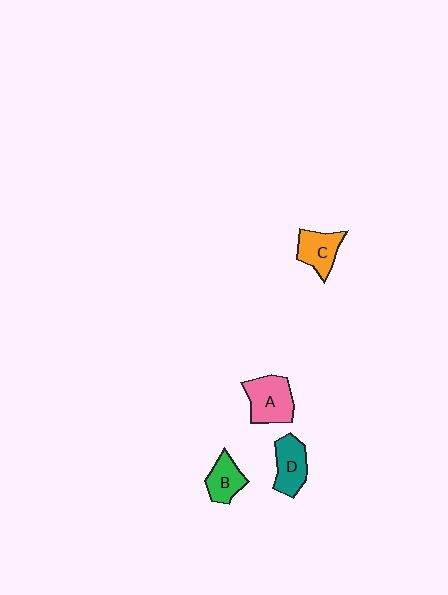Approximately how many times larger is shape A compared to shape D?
Approximately 1.2 times.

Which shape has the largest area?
Shape A (pink).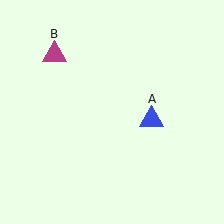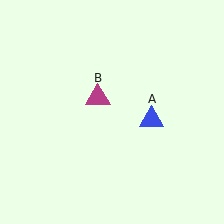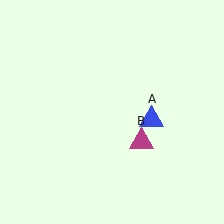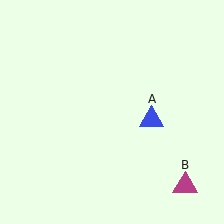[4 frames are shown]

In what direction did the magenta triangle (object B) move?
The magenta triangle (object B) moved down and to the right.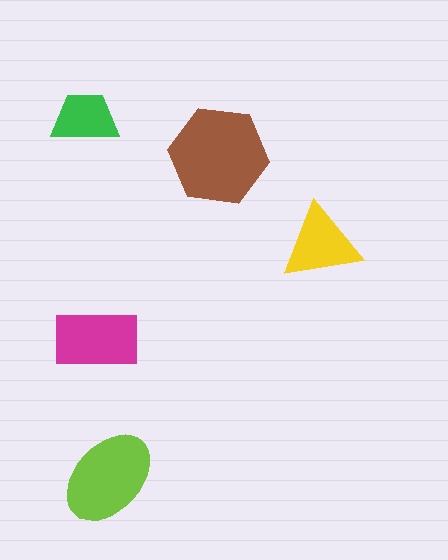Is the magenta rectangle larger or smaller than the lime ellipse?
Smaller.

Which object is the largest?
The brown hexagon.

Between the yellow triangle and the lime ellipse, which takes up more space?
The lime ellipse.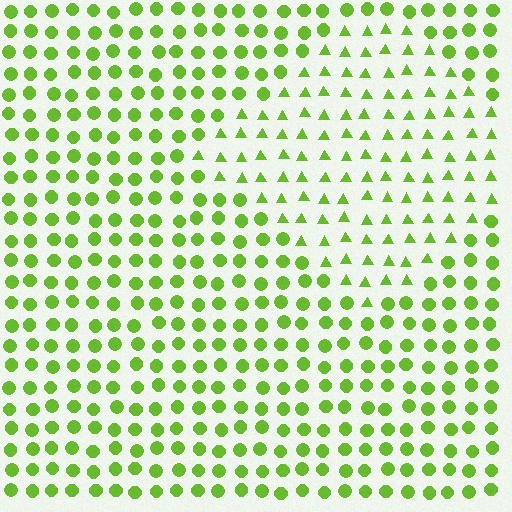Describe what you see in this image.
The image is filled with small lime elements arranged in a uniform grid. A diamond-shaped region contains triangles, while the surrounding area contains circles. The boundary is defined purely by the change in element shape.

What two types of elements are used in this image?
The image uses triangles inside the diamond region and circles outside it.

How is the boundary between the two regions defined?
The boundary is defined by a change in element shape: triangles inside vs. circles outside. All elements share the same color and spacing.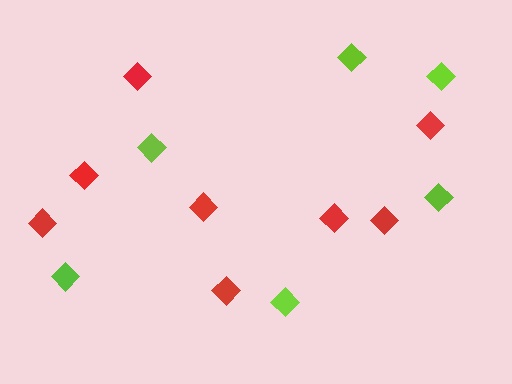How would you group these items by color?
There are 2 groups: one group of lime diamonds (6) and one group of red diamonds (8).